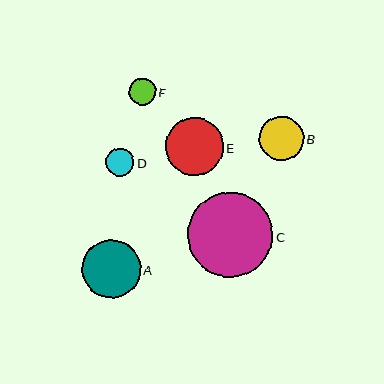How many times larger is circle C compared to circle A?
Circle C is approximately 1.5 times the size of circle A.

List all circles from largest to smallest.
From largest to smallest: C, A, E, B, D, F.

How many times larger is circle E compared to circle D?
Circle E is approximately 2.1 times the size of circle D.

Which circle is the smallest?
Circle F is the smallest with a size of approximately 27 pixels.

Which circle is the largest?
Circle C is the largest with a size of approximately 85 pixels.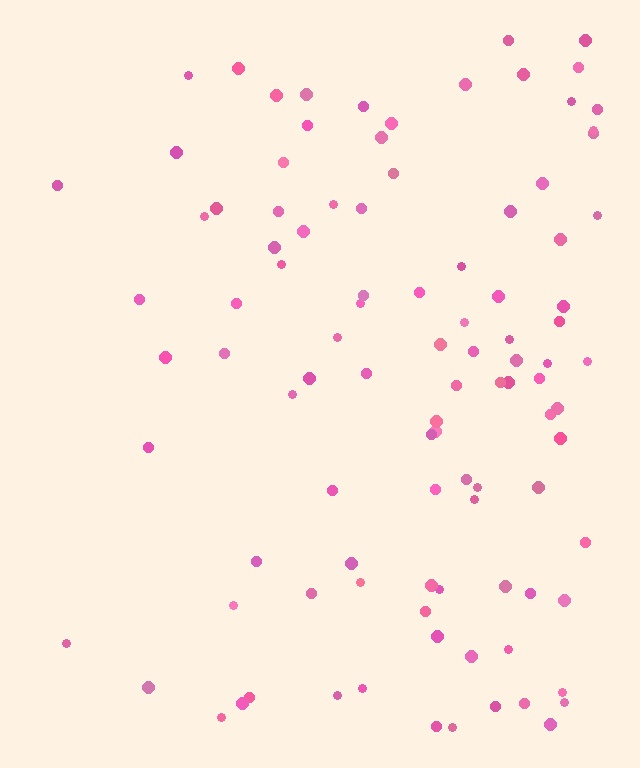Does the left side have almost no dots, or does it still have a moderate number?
Still a moderate number, just noticeably fewer than the right.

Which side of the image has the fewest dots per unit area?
The left.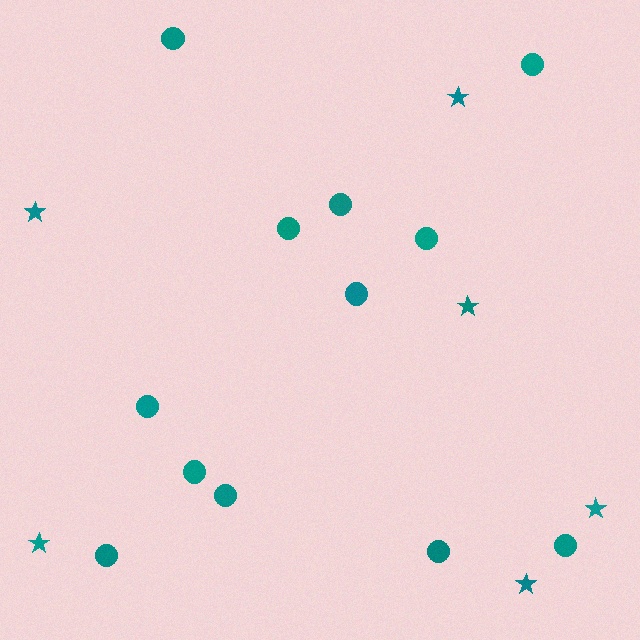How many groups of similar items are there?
There are 2 groups: one group of circles (12) and one group of stars (6).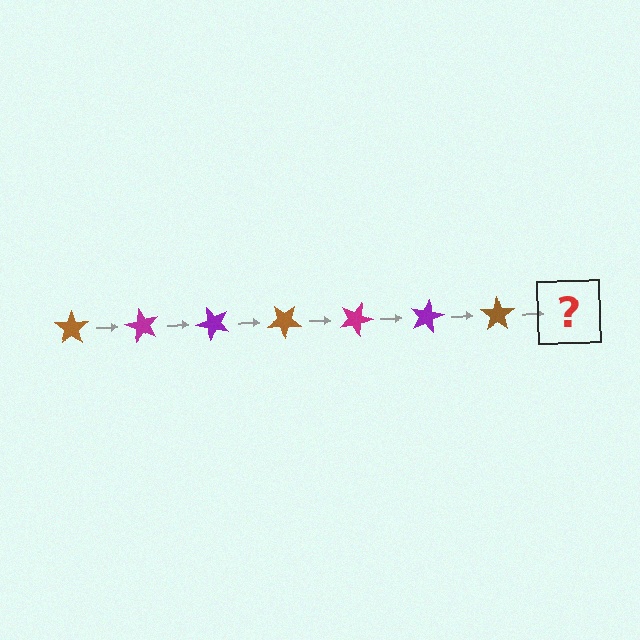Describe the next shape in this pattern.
It should be a magenta star, rotated 420 degrees from the start.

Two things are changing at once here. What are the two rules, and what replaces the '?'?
The two rules are that it rotates 60 degrees each step and the color cycles through brown, magenta, and purple. The '?' should be a magenta star, rotated 420 degrees from the start.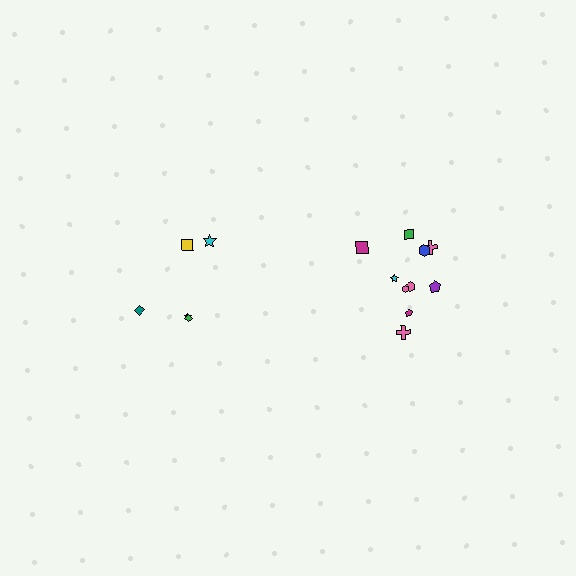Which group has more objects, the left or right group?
The right group.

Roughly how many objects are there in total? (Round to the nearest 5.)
Roughly 15 objects in total.